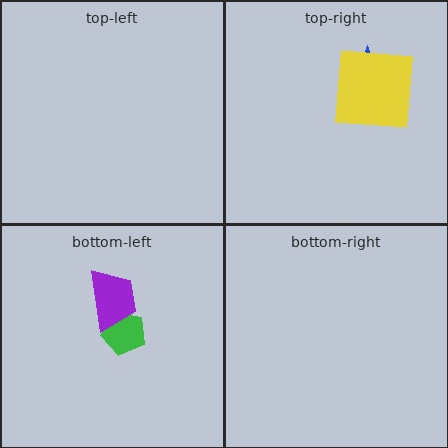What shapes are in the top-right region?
The blue star, the yellow square.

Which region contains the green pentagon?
The bottom-left region.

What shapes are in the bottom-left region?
The green pentagon, the purple trapezoid.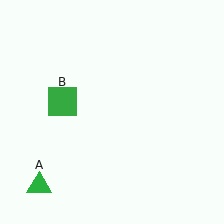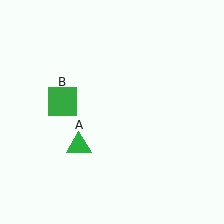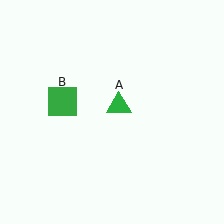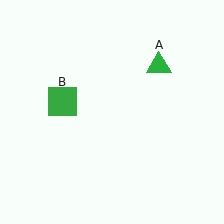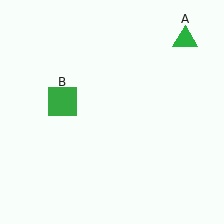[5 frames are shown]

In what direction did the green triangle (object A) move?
The green triangle (object A) moved up and to the right.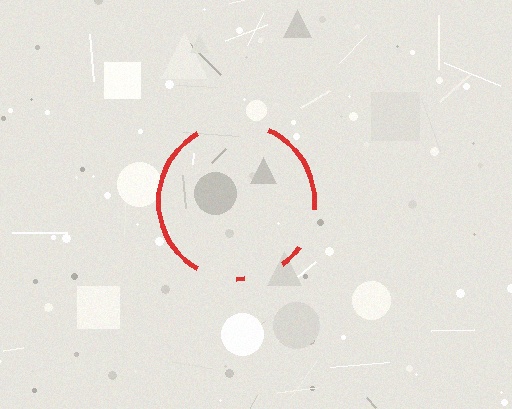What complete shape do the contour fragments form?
The contour fragments form a circle.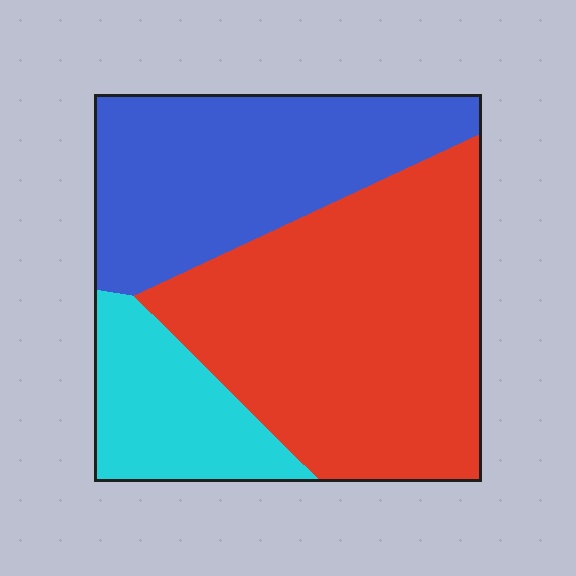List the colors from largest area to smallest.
From largest to smallest: red, blue, cyan.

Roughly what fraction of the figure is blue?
Blue takes up about one third (1/3) of the figure.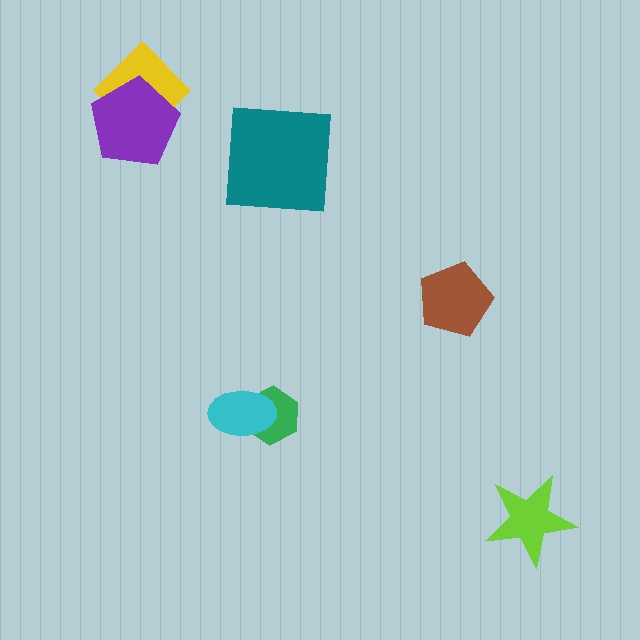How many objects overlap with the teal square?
0 objects overlap with the teal square.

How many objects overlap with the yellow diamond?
1 object overlaps with the yellow diamond.